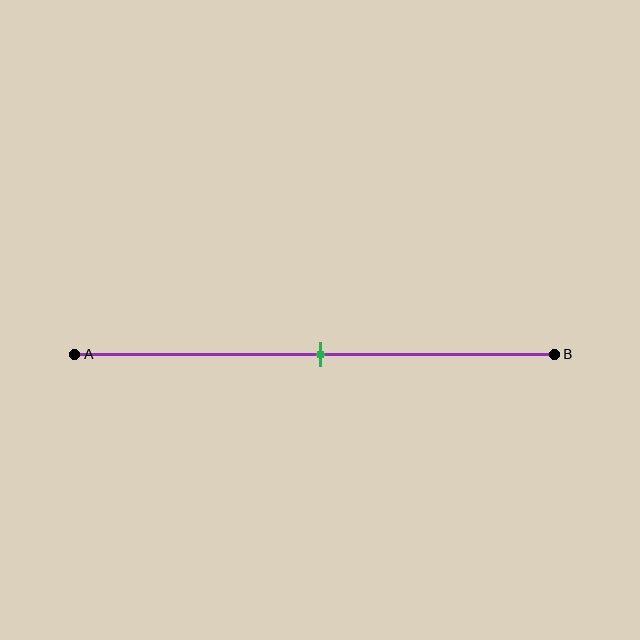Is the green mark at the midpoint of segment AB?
Yes, the mark is approximately at the midpoint.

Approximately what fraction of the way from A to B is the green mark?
The green mark is approximately 50% of the way from A to B.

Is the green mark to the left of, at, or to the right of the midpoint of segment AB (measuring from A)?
The green mark is approximately at the midpoint of segment AB.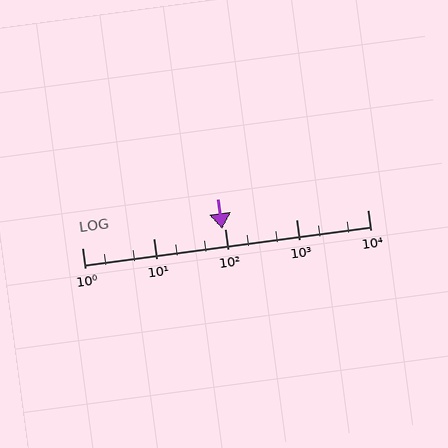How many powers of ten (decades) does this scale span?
The scale spans 4 decades, from 1 to 10000.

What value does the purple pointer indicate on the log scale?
The pointer indicates approximately 93.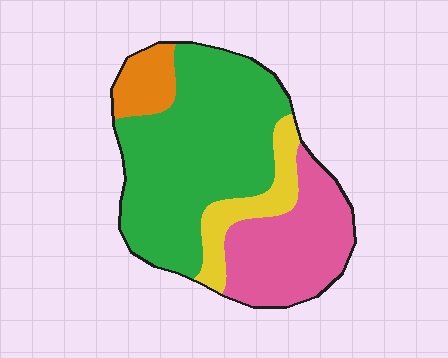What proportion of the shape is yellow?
Yellow takes up less than a sixth of the shape.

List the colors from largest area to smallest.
From largest to smallest: green, pink, yellow, orange.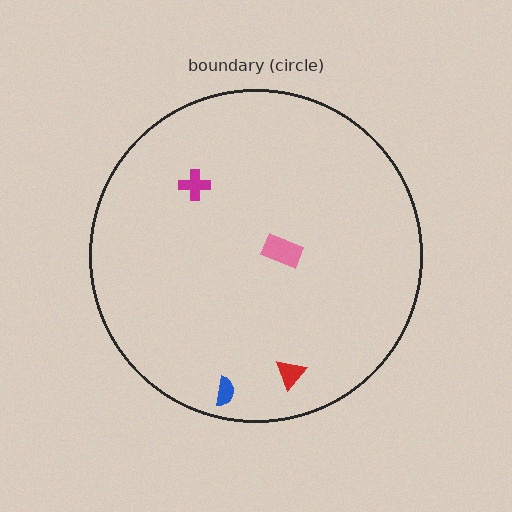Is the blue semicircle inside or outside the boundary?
Inside.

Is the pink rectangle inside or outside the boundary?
Inside.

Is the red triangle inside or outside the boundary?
Inside.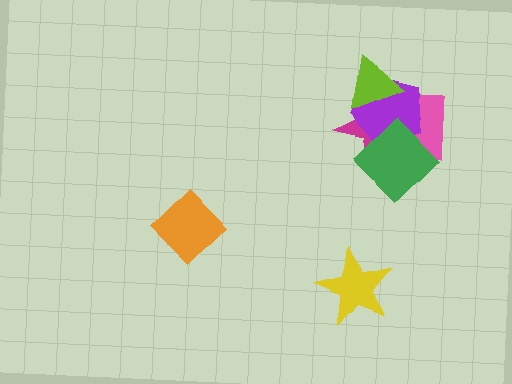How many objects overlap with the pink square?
4 objects overlap with the pink square.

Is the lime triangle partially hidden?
No, no other shape covers it.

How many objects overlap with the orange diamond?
0 objects overlap with the orange diamond.